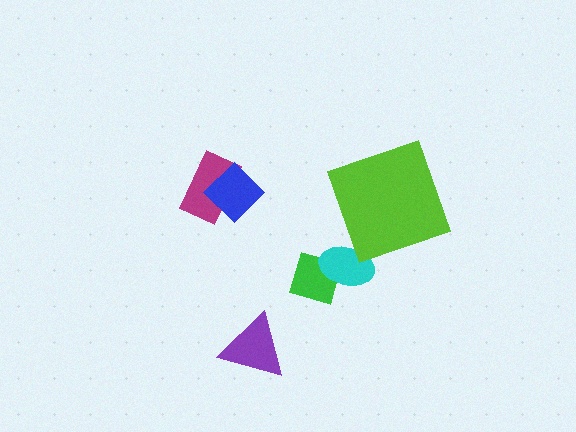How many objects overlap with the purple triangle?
0 objects overlap with the purple triangle.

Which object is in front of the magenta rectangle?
The blue diamond is in front of the magenta rectangle.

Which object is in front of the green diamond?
The cyan ellipse is in front of the green diamond.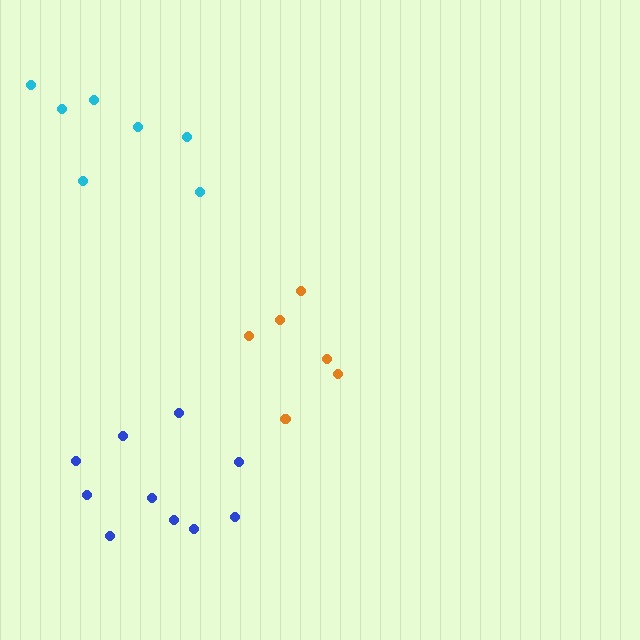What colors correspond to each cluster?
The clusters are colored: orange, blue, cyan.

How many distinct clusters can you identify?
There are 3 distinct clusters.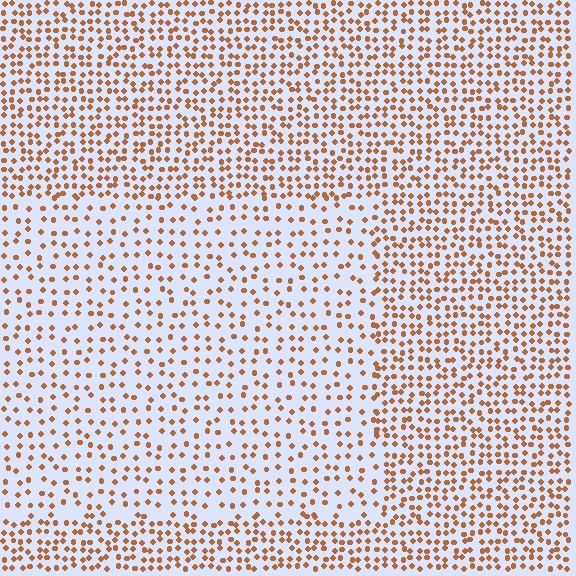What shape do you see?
I see a rectangle.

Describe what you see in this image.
The image contains small brown elements arranged at two different densities. A rectangle-shaped region is visible where the elements are less densely packed than the surrounding area.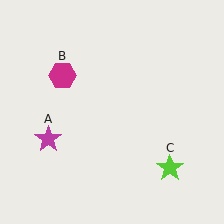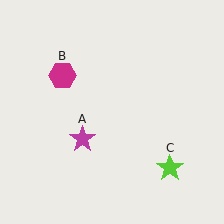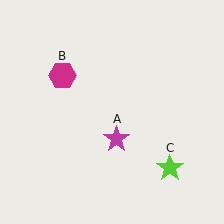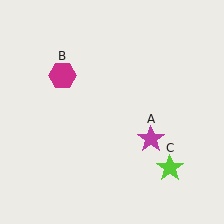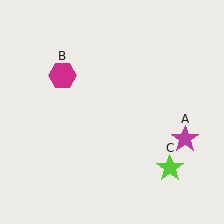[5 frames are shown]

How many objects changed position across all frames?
1 object changed position: magenta star (object A).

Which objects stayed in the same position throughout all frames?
Magenta hexagon (object B) and lime star (object C) remained stationary.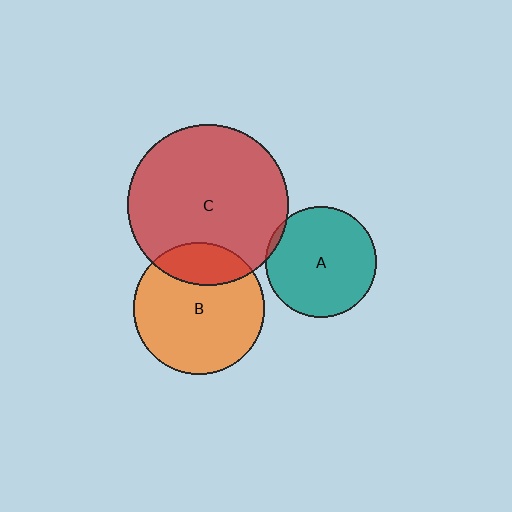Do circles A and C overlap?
Yes.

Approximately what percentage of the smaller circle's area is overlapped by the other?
Approximately 5%.